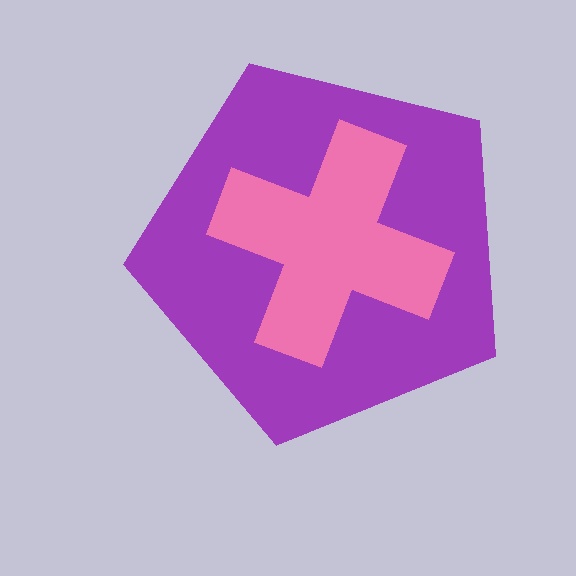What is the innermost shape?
The pink cross.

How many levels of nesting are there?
2.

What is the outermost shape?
The purple pentagon.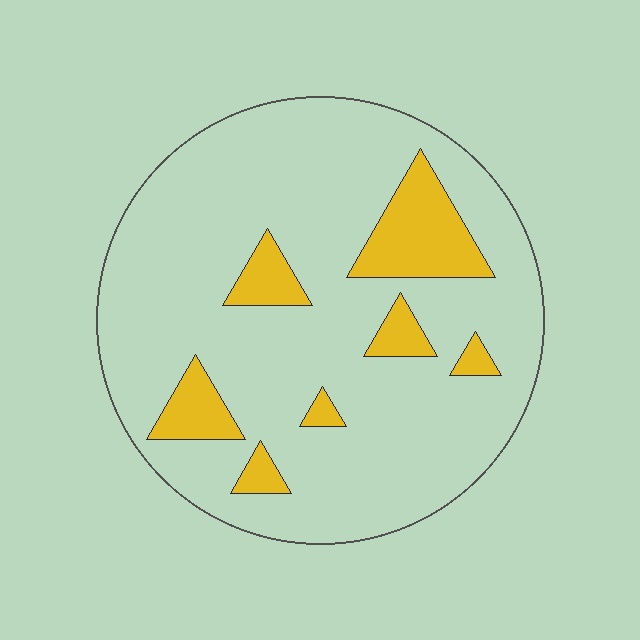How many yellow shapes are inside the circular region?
7.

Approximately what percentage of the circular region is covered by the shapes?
Approximately 15%.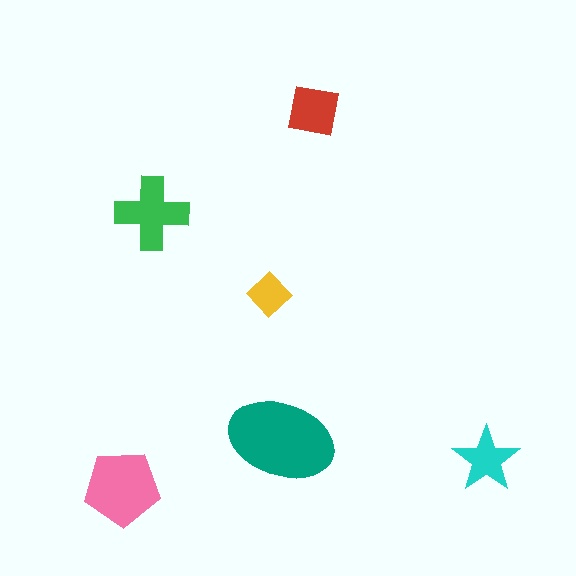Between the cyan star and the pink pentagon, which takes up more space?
The pink pentagon.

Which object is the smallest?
The yellow diamond.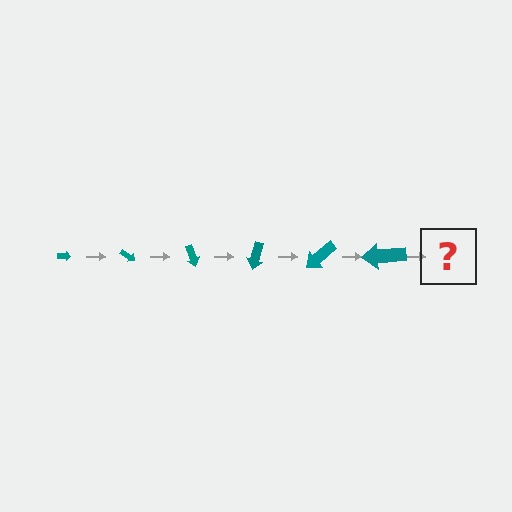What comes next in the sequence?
The next element should be an arrow, larger than the previous one and rotated 210 degrees from the start.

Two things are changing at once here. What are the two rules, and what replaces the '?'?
The two rules are that the arrow grows larger each step and it rotates 35 degrees each step. The '?' should be an arrow, larger than the previous one and rotated 210 degrees from the start.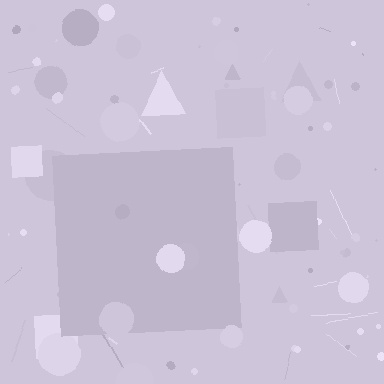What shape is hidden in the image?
A square is hidden in the image.